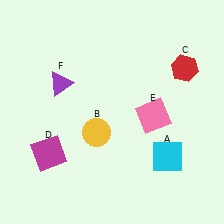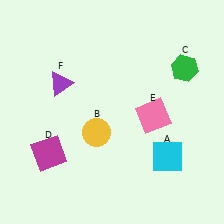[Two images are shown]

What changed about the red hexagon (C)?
In Image 1, C is red. In Image 2, it changed to green.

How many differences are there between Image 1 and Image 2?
There is 1 difference between the two images.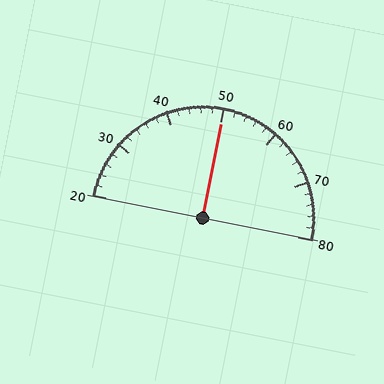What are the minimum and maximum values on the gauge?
The gauge ranges from 20 to 80.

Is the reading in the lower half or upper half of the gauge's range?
The reading is in the upper half of the range (20 to 80).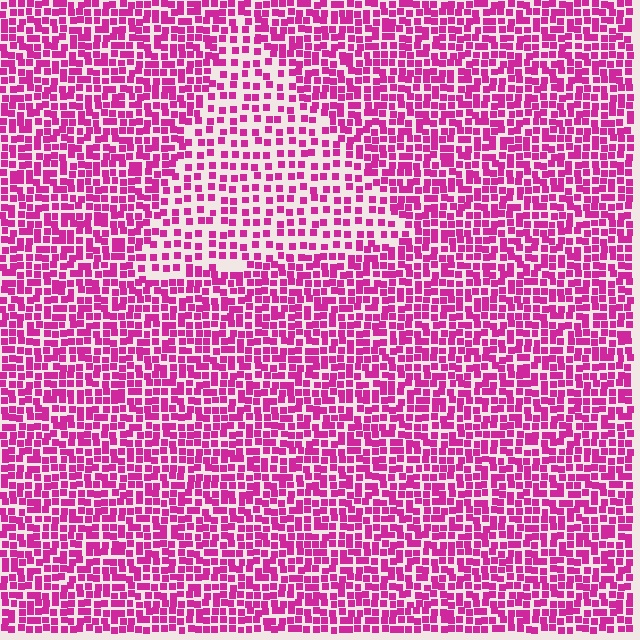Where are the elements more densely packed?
The elements are more densely packed outside the triangle boundary.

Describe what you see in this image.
The image contains small magenta elements arranged at two different densities. A triangle-shaped region is visible where the elements are less densely packed than the surrounding area.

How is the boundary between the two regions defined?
The boundary is defined by a change in element density (approximately 1.8x ratio). All elements are the same color, size, and shape.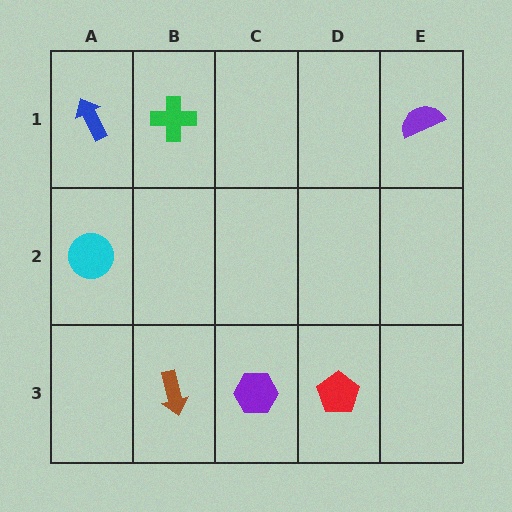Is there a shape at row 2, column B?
No, that cell is empty.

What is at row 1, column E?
A purple semicircle.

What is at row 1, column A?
A blue arrow.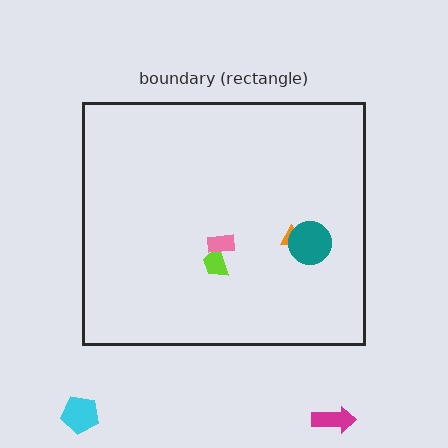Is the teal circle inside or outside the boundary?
Inside.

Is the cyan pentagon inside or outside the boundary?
Outside.